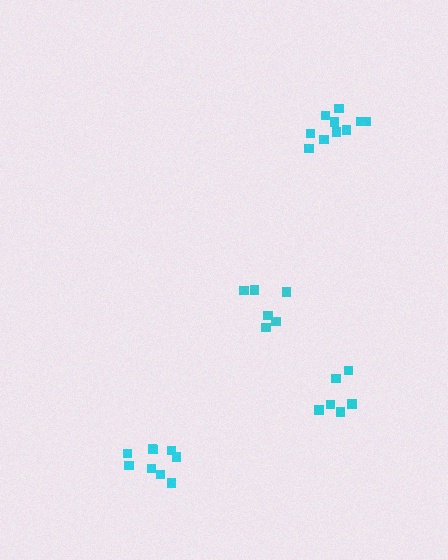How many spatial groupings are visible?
There are 4 spatial groupings.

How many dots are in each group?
Group 1: 10 dots, Group 2: 6 dots, Group 3: 9 dots, Group 4: 6 dots (31 total).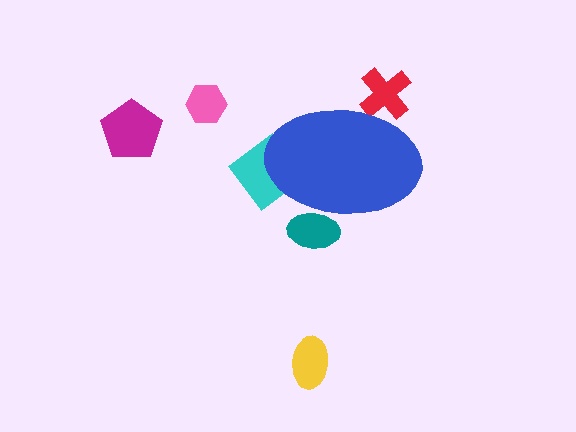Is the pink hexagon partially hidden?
No, the pink hexagon is fully visible.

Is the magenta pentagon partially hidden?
No, the magenta pentagon is fully visible.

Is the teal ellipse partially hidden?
Yes, the teal ellipse is partially hidden behind the blue ellipse.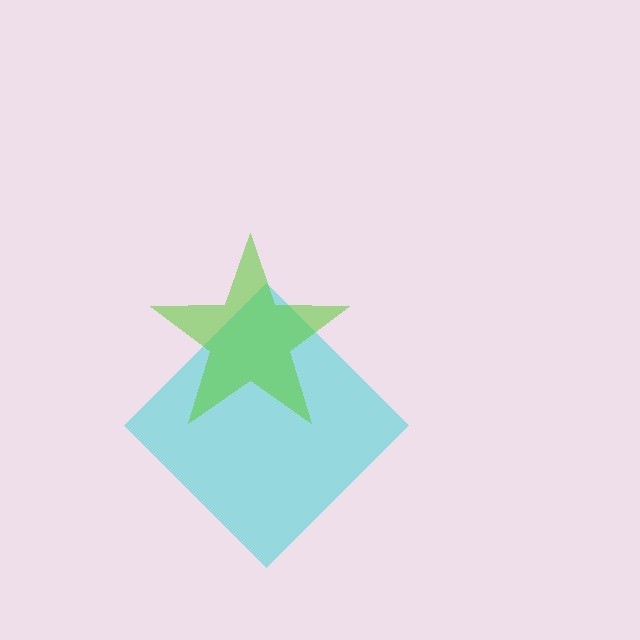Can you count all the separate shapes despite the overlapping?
Yes, there are 2 separate shapes.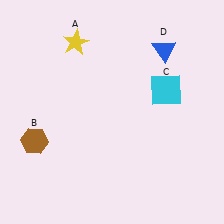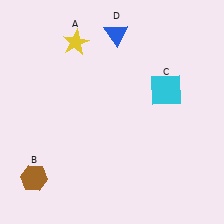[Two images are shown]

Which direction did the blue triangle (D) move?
The blue triangle (D) moved left.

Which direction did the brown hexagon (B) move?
The brown hexagon (B) moved down.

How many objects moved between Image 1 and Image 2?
2 objects moved between the two images.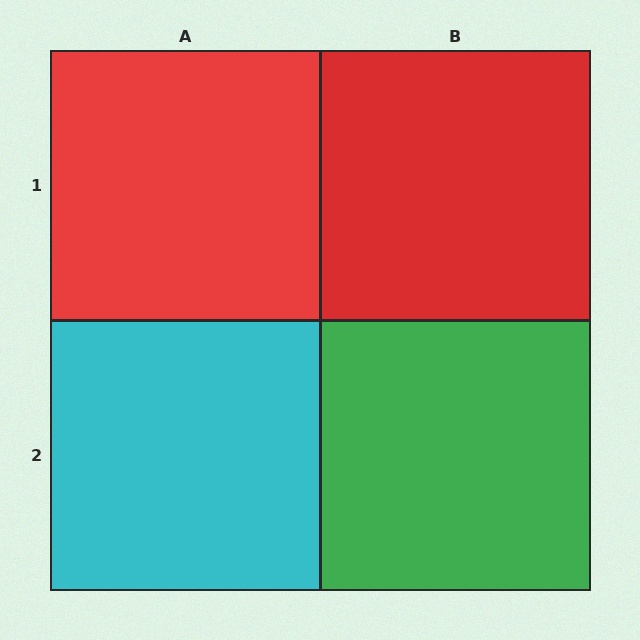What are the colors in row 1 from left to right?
Red, red.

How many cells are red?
2 cells are red.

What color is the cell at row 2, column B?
Green.